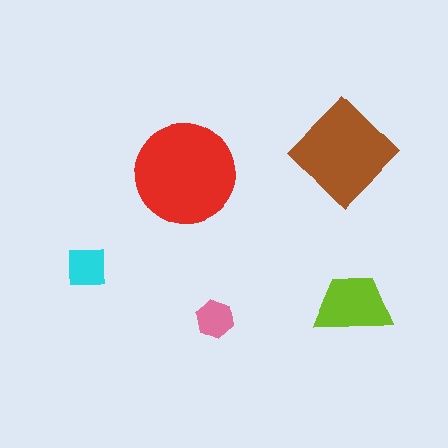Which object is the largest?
The red circle.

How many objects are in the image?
There are 5 objects in the image.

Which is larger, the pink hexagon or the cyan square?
The cyan square.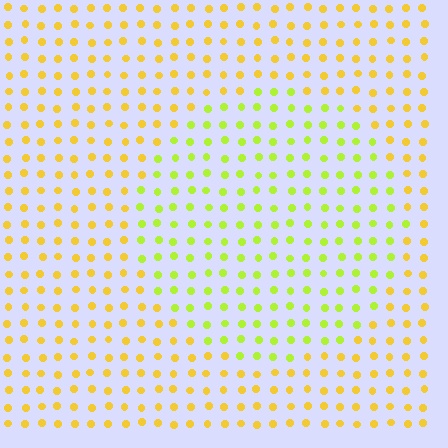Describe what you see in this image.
The image is filled with small yellow elements in a uniform arrangement. A circle-shaped region is visible where the elements are tinted to a slightly different hue, forming a subtle color boundary.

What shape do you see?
I see a circle.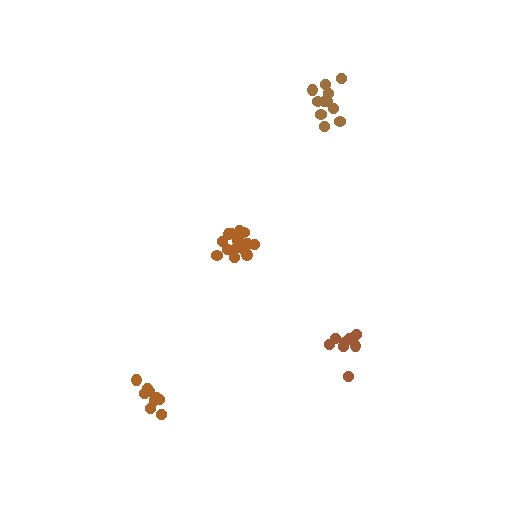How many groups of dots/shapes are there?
There are 4 groups.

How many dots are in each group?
Group 1: 11 dots, Group 2: 9 dots, Group 3: 14 dots, Group 4: 8 dots (42 total).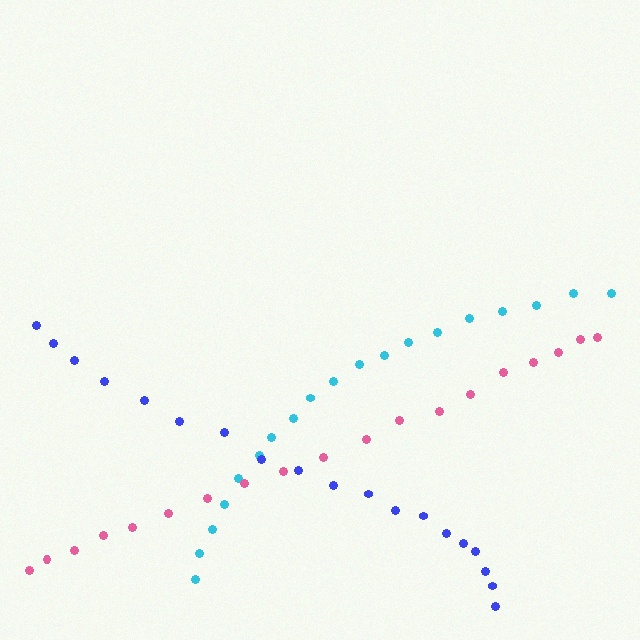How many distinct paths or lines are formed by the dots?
There are 3 distinct paths.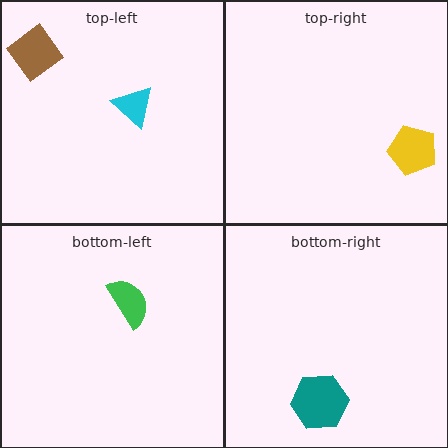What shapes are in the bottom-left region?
The green semicircle.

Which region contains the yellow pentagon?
The top-right region.